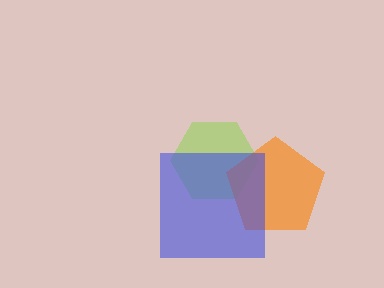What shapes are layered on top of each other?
The layered shapes are: a lime hexagon, an orange pentagon, a blue square.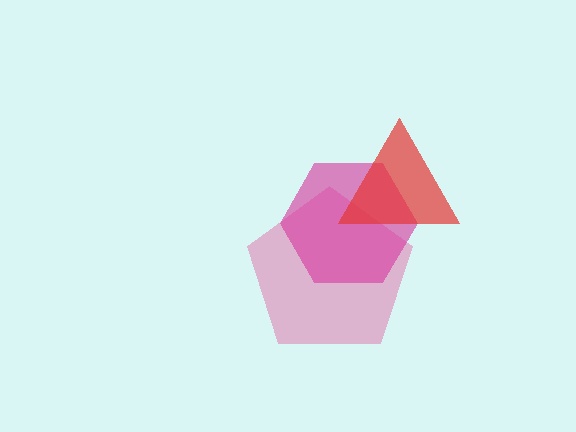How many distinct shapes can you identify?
There are 3 distinct shapes: a pink pentagon, a magenta hexagon, a red triangle.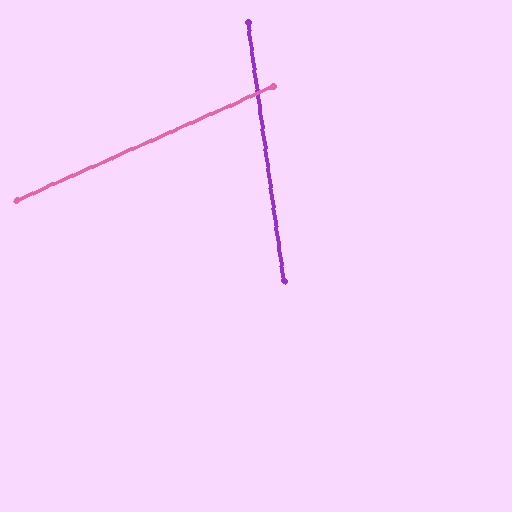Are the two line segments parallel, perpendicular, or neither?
Neither parallel nor perpendicular — they differ by about 74°.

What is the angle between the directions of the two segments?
Approximately 74 degrees.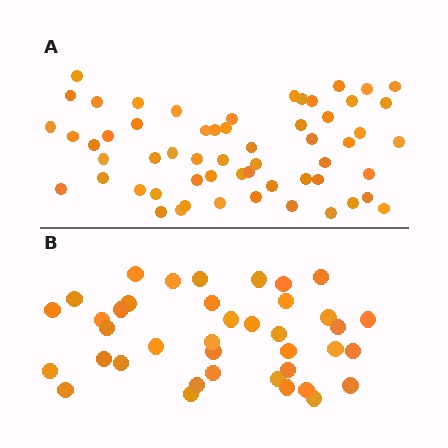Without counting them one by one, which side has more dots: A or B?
Region A (the top region) has more dots.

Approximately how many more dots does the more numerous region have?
Region A has approximately 20 more dots than region B.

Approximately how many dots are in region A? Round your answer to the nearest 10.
About 60 dots. (The exact count is 58, which rounds to 60.)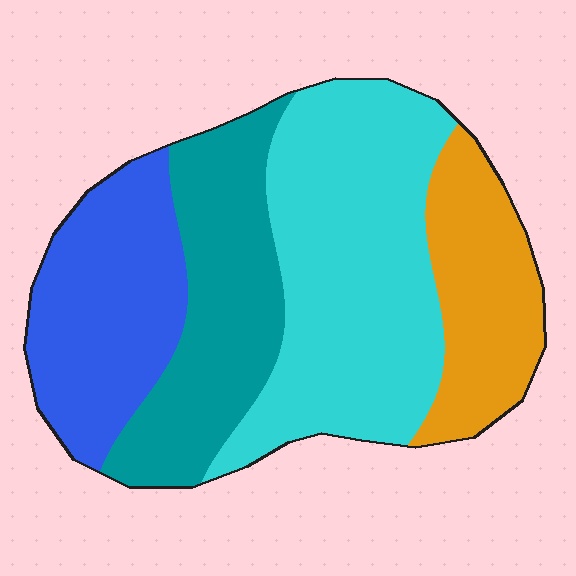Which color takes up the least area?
Orange, at roughly 15%.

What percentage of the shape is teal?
Teal covers about 25% of the shape.